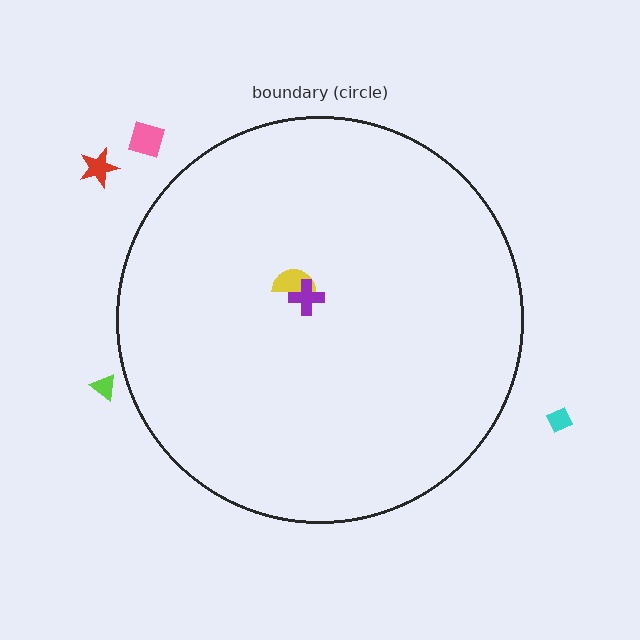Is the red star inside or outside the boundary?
Outside.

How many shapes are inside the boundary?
2 inside, 4 outside.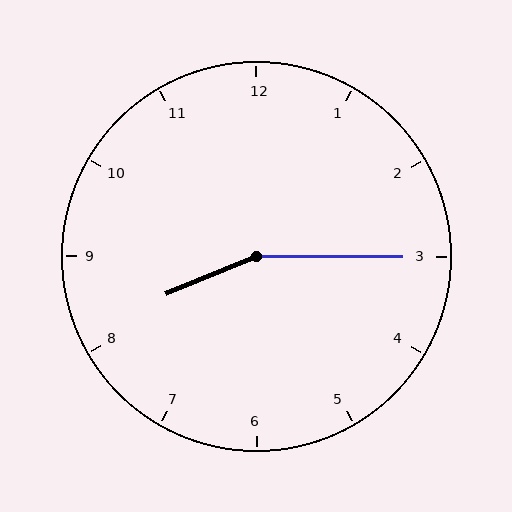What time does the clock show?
8:15.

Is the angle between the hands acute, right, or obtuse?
It is obtuse.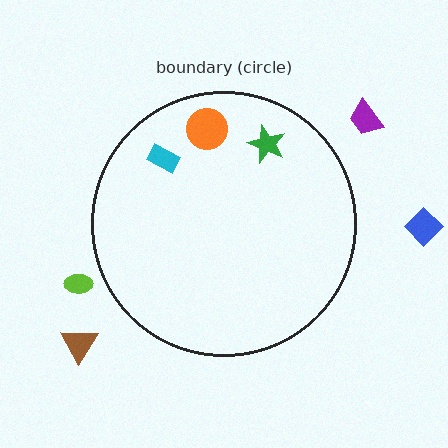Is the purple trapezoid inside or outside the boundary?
Outside.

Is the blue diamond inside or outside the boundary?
Outside.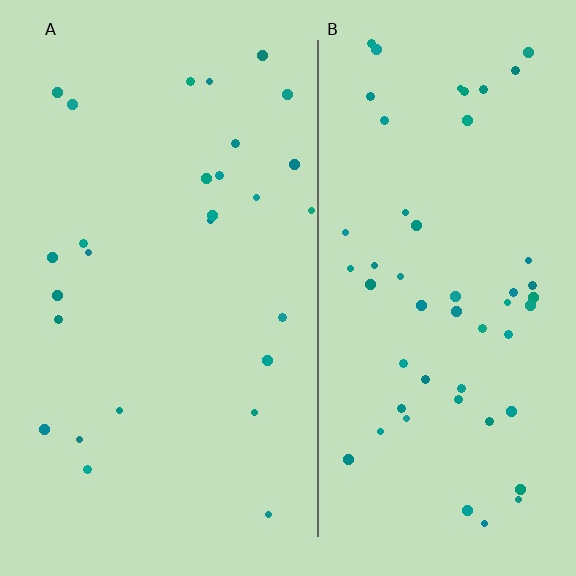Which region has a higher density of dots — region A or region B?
B (the right).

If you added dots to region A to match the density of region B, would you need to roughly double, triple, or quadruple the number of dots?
Approximately double.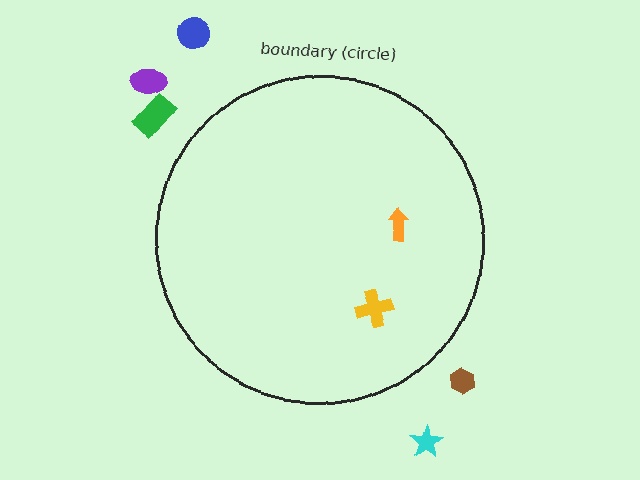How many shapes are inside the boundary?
2 inside, 5 outside.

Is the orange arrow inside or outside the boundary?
Inside.